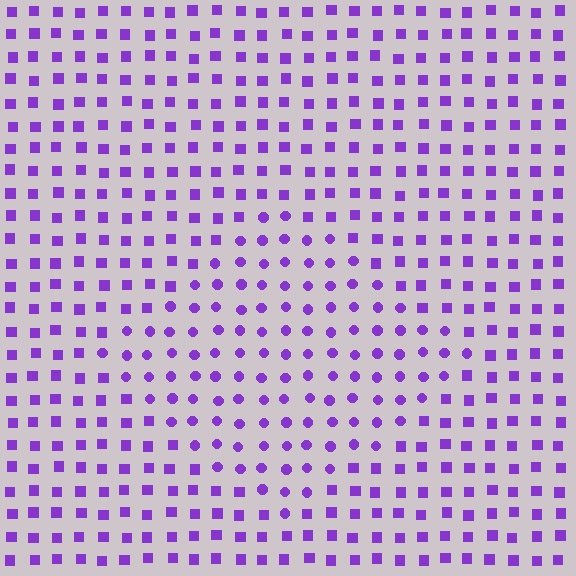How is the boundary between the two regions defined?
The boundary is defined by a change in element shape: circles inside vs. squares outside. All elements share the same color and spacing.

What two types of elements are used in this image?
The image uses circles inside the diamond region and squares outside it.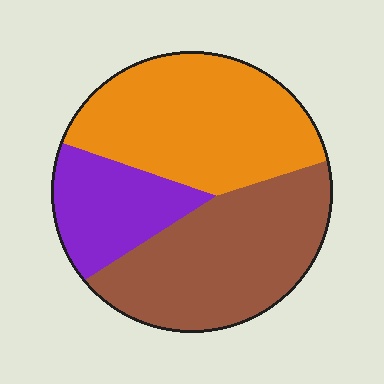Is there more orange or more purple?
Orange.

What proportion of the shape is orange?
Orange covers about 40% of the shape.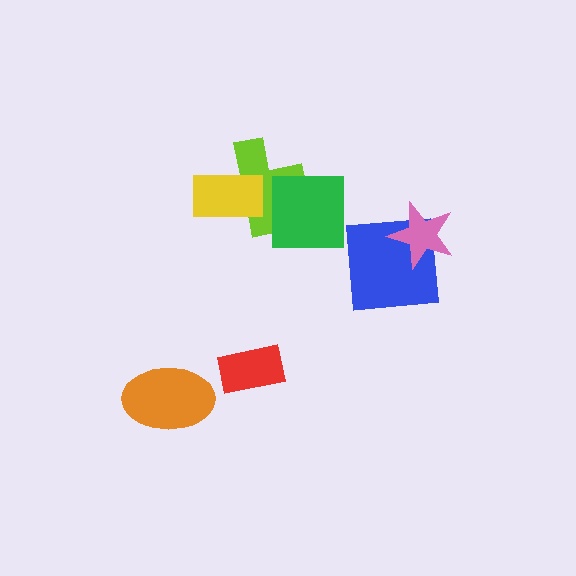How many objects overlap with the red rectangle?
0 objects overlap with the red rectangle.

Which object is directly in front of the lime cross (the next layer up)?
The green square is directly in front of the lime cross.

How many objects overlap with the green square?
1 object overlaps with the green square.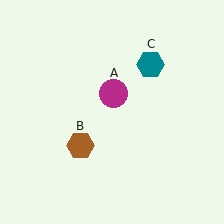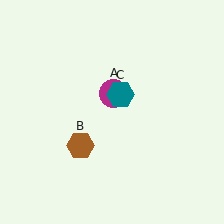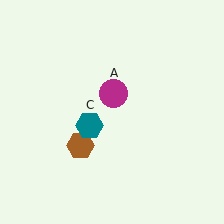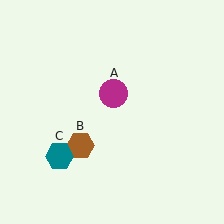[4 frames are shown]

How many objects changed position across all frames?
1 object changed position: teal hexagon (object C).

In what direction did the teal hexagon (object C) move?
The teal hexagon (object C) moved down and to the left.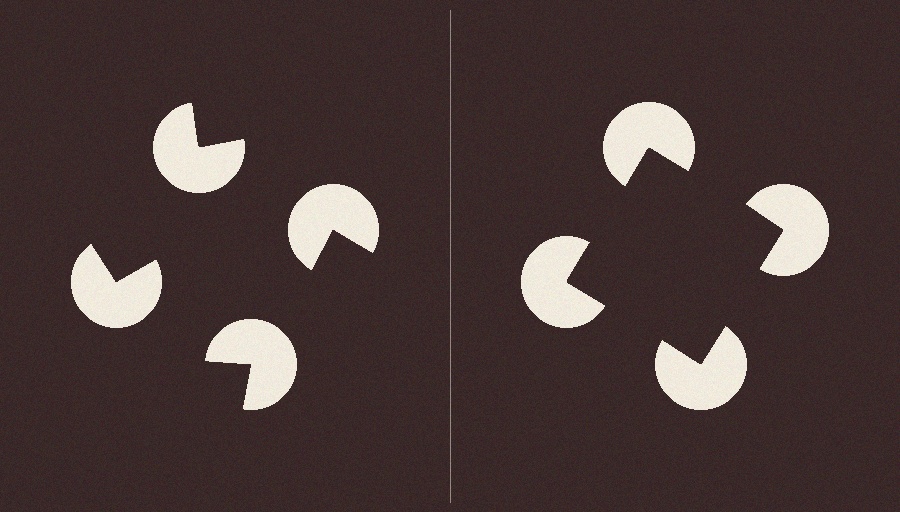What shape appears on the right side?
An illusory square.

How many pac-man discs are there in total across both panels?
8 — 4 on each side.